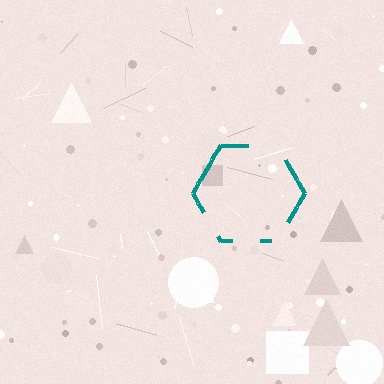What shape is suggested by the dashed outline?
The dashed outline suggests a hexagon.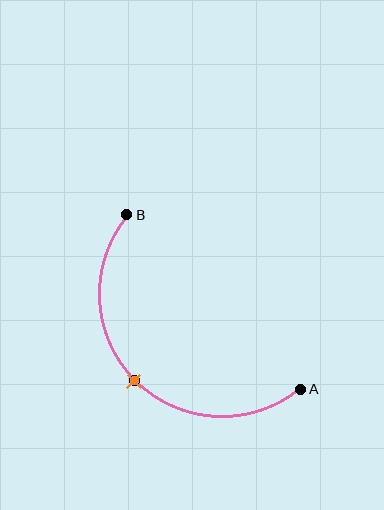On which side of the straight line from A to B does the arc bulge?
The arc bulges below and to the left of the straight line connecting A and B.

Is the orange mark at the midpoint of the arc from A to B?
Yes. The orange mark lies on the arc at equal arc-length from both A and B — it is the arc midpoint.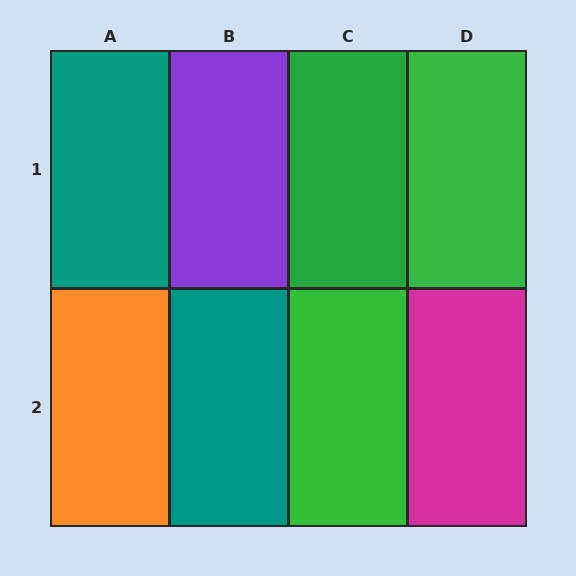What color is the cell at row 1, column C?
Green.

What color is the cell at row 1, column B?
Purple.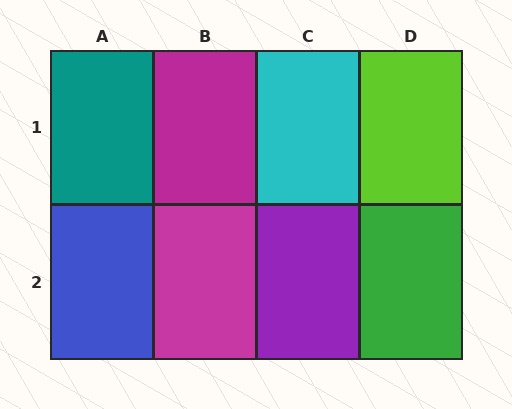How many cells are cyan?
1 cell is cyan.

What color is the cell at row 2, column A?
Blue.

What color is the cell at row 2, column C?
Purple.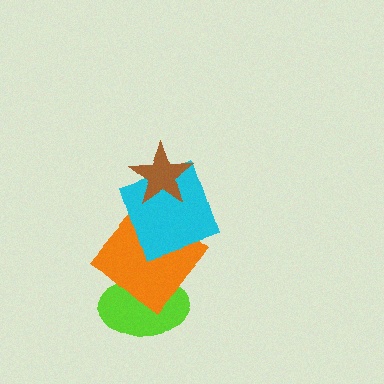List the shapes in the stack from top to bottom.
From top to bottom: the brown star, the cyan square, the orange diamond, the lime ellipse.